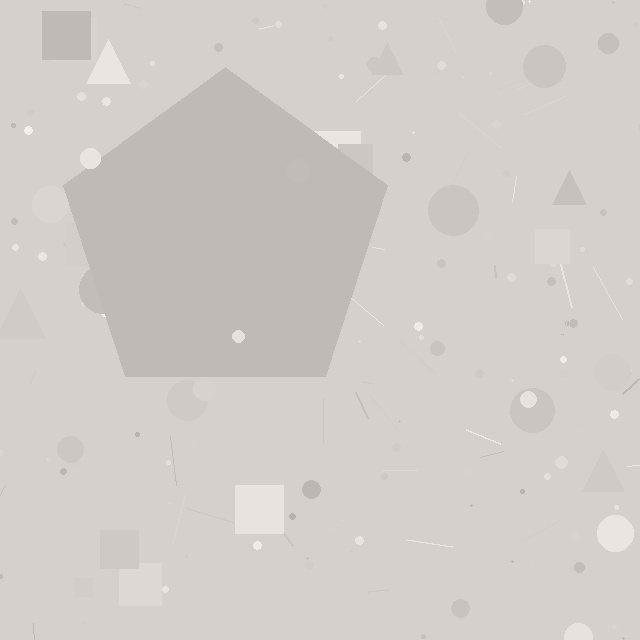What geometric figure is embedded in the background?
A pentagon is embedded in the background.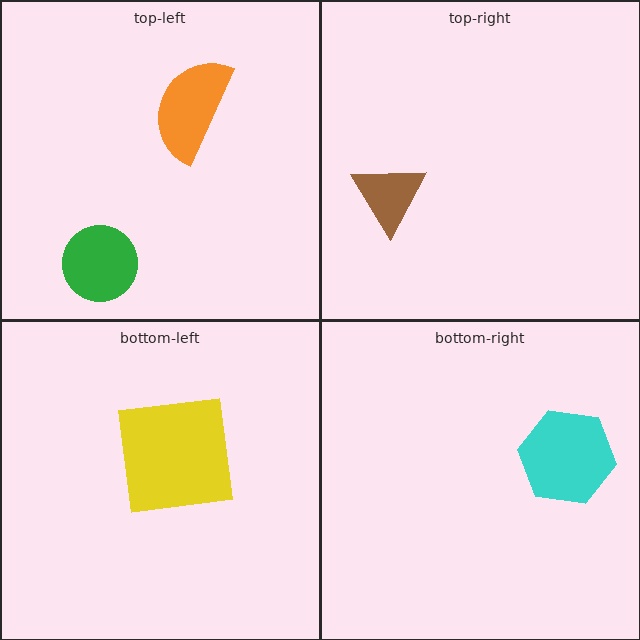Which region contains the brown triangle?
The top-right region.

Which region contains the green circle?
The top-left region.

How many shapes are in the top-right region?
1.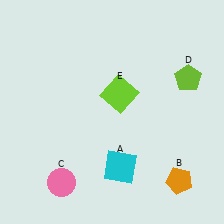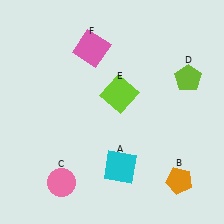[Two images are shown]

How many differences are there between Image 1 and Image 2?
There is 1 difference between the two images.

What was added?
A pink square (F) was added in Image 2.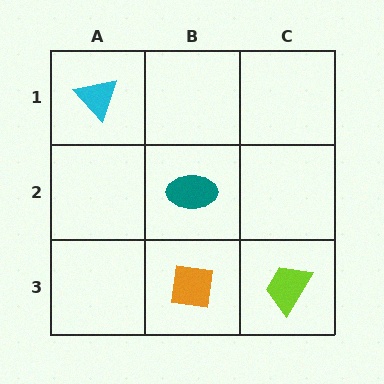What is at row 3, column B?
An orange square.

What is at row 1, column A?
A cyan triangle.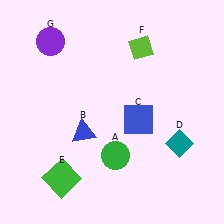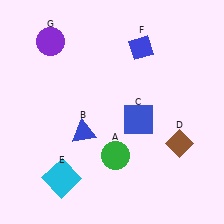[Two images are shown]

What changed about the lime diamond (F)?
In Image 1, F is lime. In Image 2, it changed to blue.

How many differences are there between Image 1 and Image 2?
There are 3 differences between the two images.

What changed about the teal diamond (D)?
In Image 1, D is teal. In Image 2, it changed to brown.